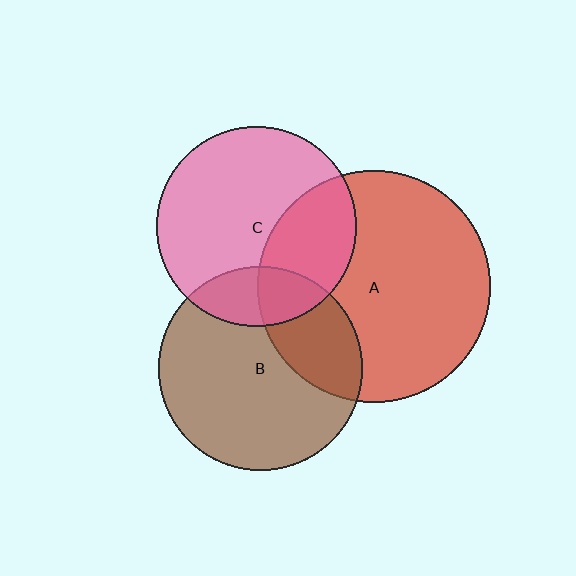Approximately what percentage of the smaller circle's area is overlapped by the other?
Approximately 30%.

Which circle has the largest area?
Circle A (red).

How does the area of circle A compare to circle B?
Approximately 1.3 times.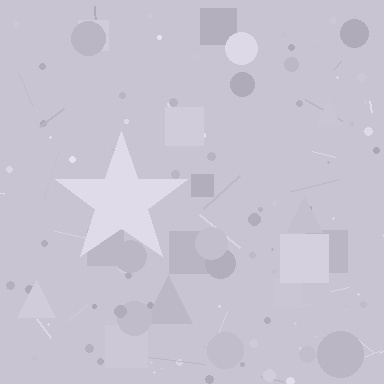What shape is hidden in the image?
A star is hidden in the image.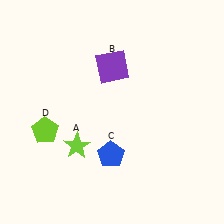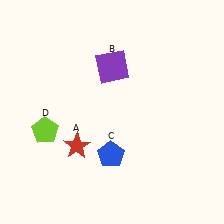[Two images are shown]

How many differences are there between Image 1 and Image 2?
There is 1 difference between the two images.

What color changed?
The star (A) changed from lime in Image 1 to red in Image 2.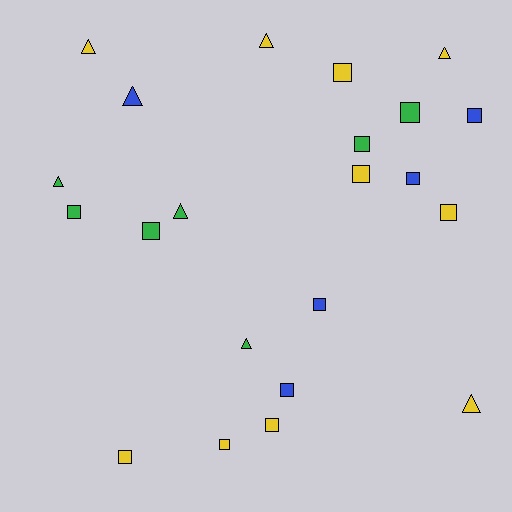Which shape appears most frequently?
Square, with 14 objects.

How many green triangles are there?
There are 3 green triangles.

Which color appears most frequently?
Yellow, with 10 objects.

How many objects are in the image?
There are 22 objects.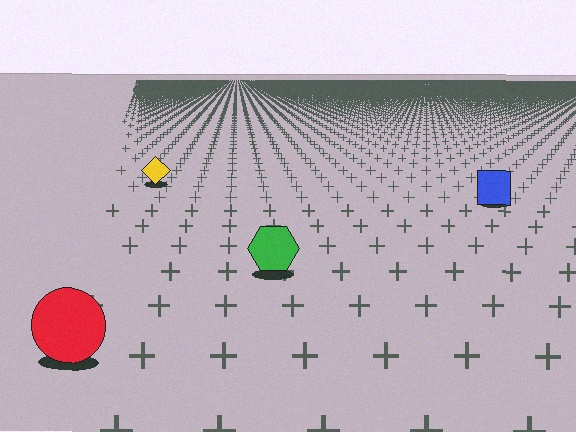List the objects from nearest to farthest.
From nearest to farthest: the red circle, the green hexagon, the blue square, the yellow diamond.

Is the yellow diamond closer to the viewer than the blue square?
No. The blue square is closer — you can tell from the texture gradient: the ground texture is coarser near it.